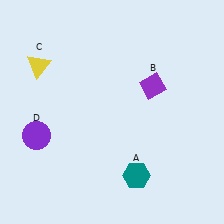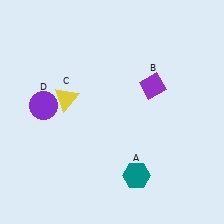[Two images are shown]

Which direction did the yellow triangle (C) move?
The yellow triangle (C) moved down.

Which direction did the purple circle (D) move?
The purple circle (D) moved up.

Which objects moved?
The objects that moved are: the yellow triangle (C), the purple circle (D).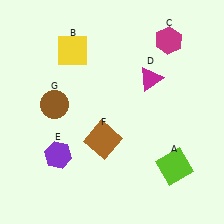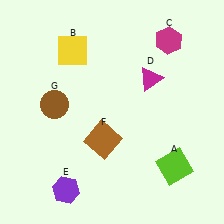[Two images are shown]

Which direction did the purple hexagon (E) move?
The purple hexagon (E) moved down.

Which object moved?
The purple hexagon (E) moved down.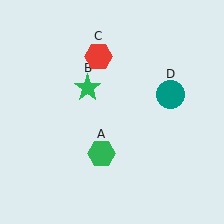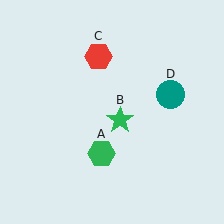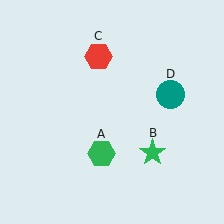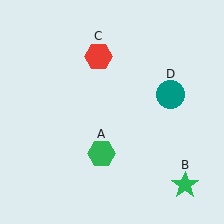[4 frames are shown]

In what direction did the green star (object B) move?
The green star (object B) moved down and to the right.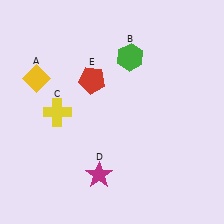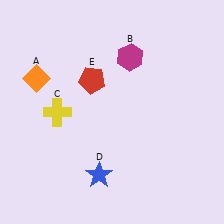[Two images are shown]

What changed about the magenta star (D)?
In Image 1, D is magenta. In Image 2, it changed to blue.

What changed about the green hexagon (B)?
In Image 1, B is green. In Image 2, it changed to magenta.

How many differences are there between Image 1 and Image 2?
There are 3 differences between the two images.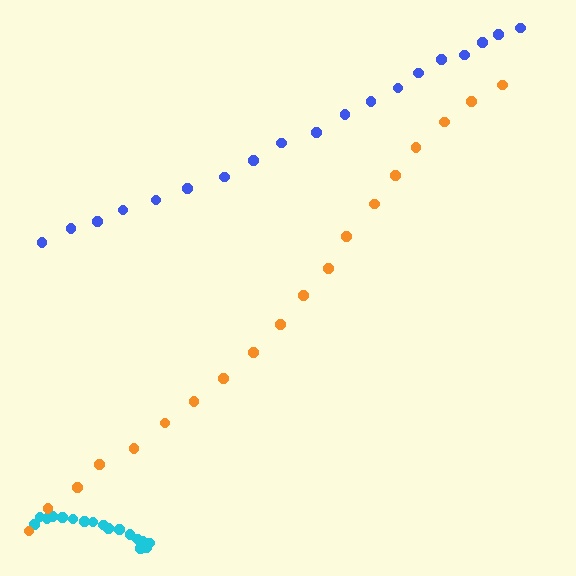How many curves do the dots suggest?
There are 3 distinct paths.